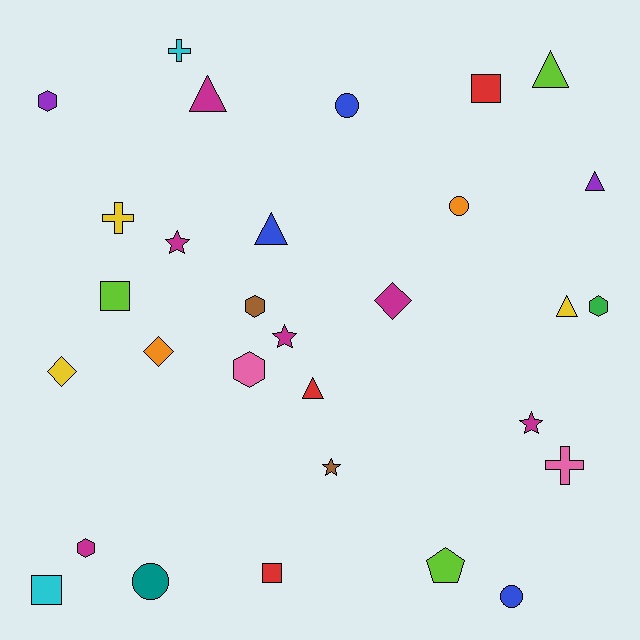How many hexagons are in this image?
There are 5 hexagons.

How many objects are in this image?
There are 30 objects.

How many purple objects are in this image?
There are 2 purple objects.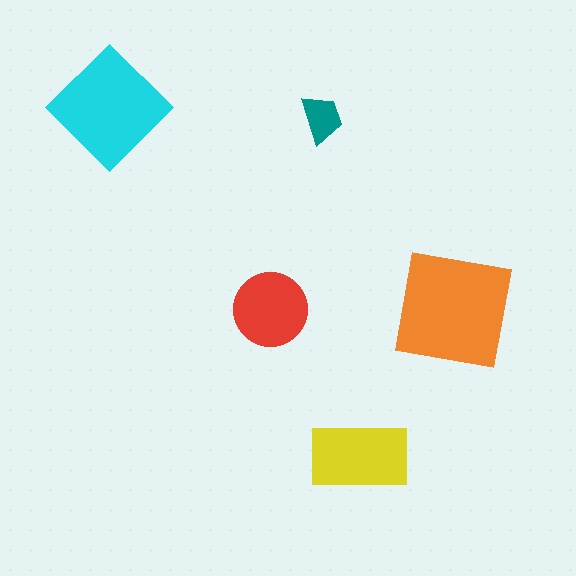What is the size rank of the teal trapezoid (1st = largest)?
5th.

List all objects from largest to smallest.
The orange square, the cyan diamond, the yellow rectangle, the red circle, the teal trapezoid.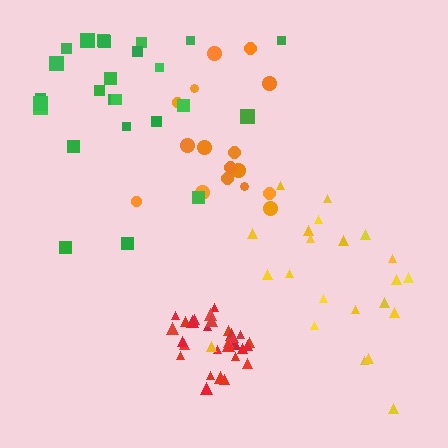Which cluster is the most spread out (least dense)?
Green.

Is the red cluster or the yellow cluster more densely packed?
Red.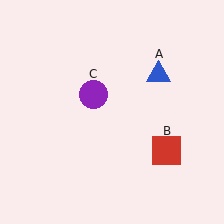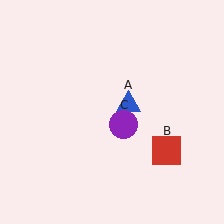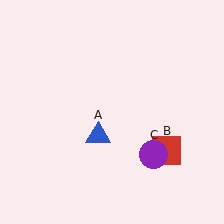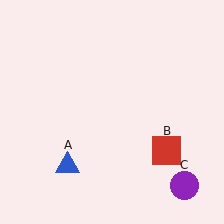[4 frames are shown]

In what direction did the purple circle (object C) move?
The purple circle (object C) moved down and to the right.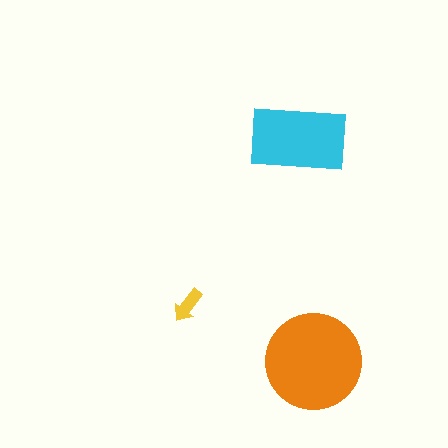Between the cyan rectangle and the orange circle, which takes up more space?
The orange circle.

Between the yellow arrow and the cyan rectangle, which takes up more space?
The cyan rectangle.